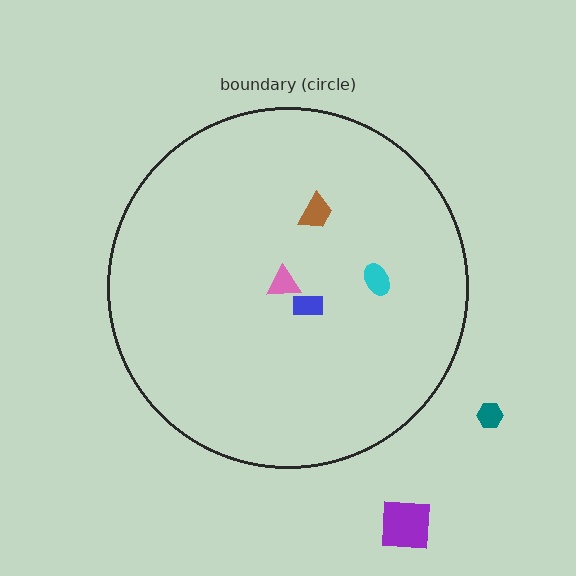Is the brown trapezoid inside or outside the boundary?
Inside.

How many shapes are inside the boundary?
4 inside, 2 outside.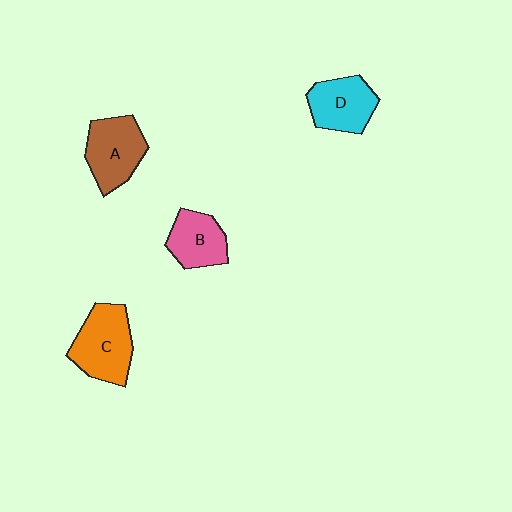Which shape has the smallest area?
Shape B (pink).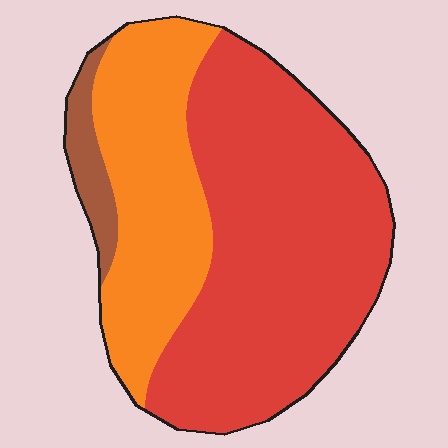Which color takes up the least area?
Brown, at roughly 5%.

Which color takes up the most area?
Red, at roughly 60%.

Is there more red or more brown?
Red.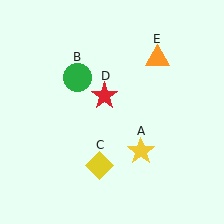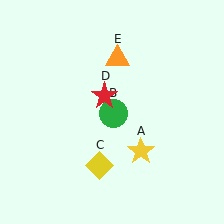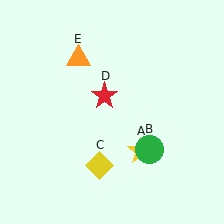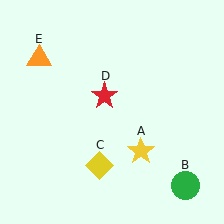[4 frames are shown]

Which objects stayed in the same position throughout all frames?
Yellow star (object A) and yellow diamond (object C) and red star (object D) remained stationary.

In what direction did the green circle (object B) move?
The green circle (object B) moved down and to the right.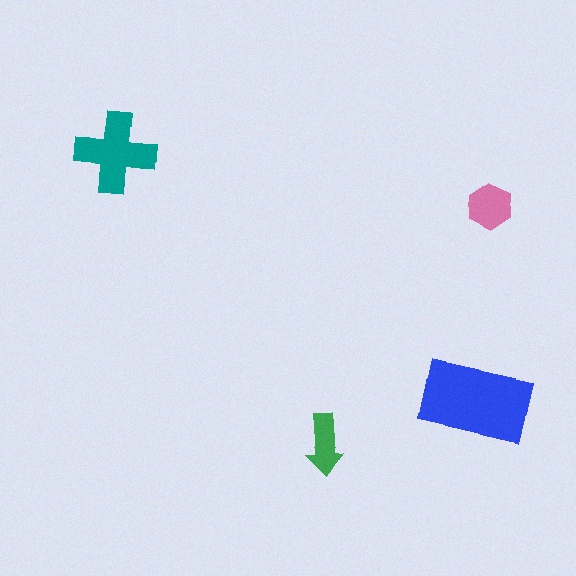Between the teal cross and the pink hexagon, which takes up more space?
The teal cross.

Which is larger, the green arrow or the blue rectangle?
The blue rectangle.